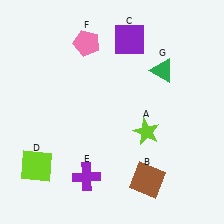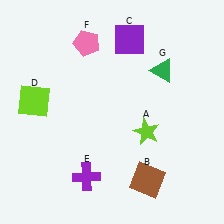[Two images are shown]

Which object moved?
The lime square (D) moved up.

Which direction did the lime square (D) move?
The lime square (D) moved up.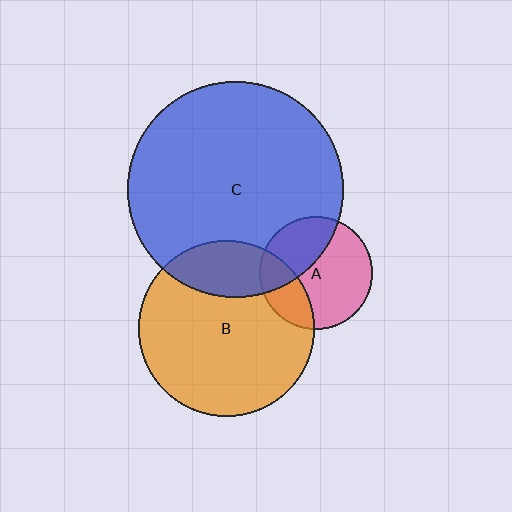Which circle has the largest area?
Circle C (blue).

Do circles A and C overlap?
Yes.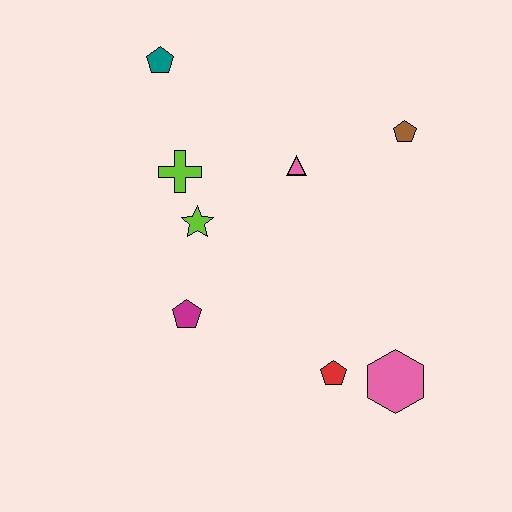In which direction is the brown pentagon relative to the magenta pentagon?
The brown pentagon is to the right of the magenta pentagon.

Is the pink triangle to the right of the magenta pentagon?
Yes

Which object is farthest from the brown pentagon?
The magenta pentagon is farthest from the brown pentagon.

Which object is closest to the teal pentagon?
The lime cross is closest to the teal pentagon.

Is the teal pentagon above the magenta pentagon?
Yes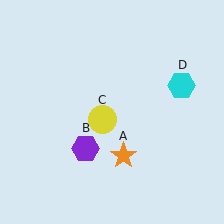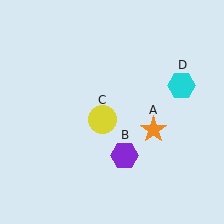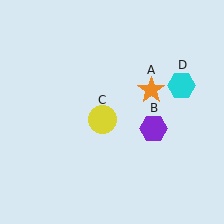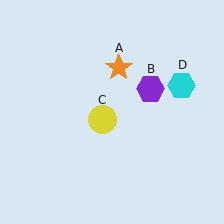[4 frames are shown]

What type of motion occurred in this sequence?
The orange star (object A), purple hexagon (object B) rotated counterclockwise around the center of the scene.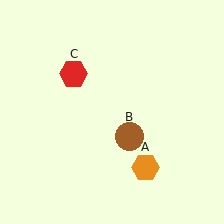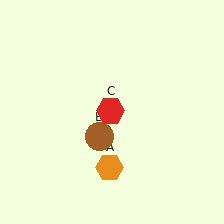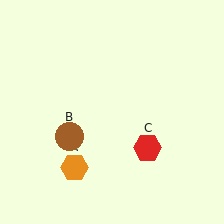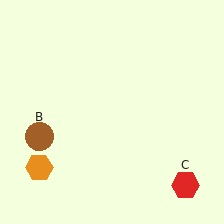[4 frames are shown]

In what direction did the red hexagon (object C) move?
The red hexagon (object C) moved down and to the right.